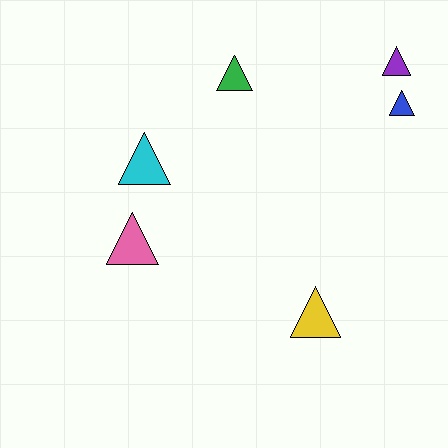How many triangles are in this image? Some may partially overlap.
There are 6 triangles.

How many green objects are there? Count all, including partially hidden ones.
There is 1 green object.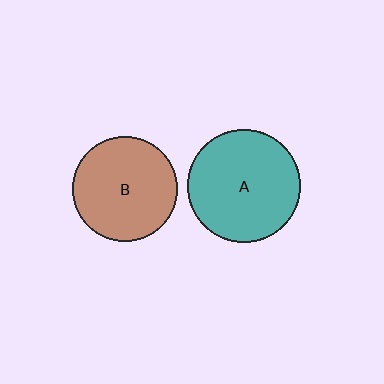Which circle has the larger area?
Circle A (teal).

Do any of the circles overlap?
No, none of the circles overlap.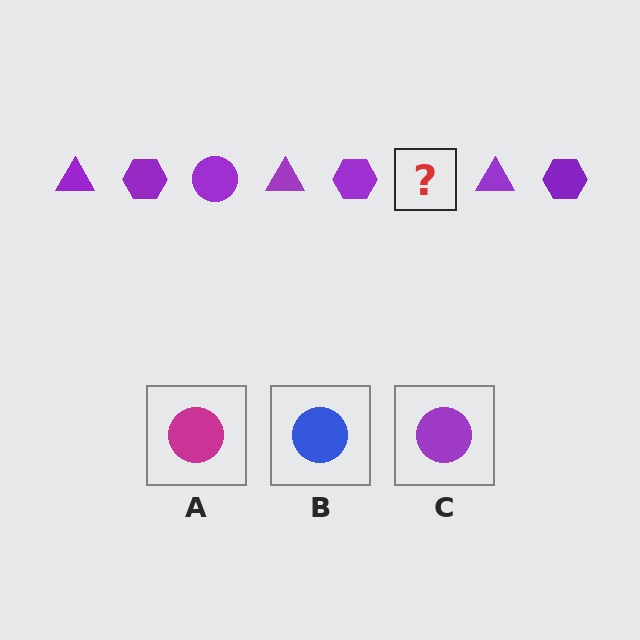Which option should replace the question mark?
Option C.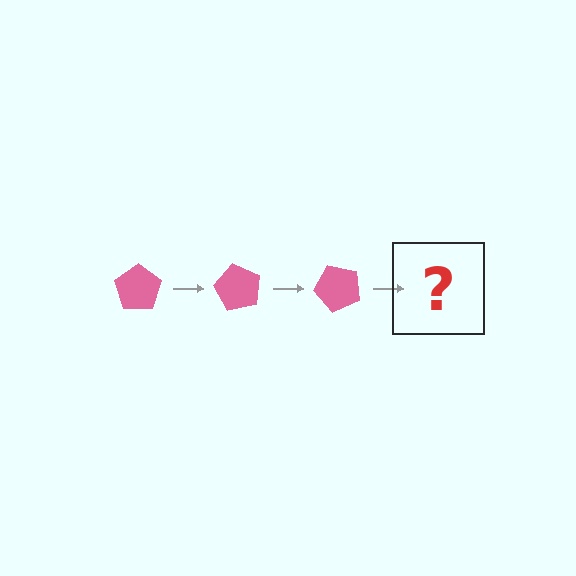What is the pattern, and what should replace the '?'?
The pattern is that the pentagon rotates 60 degrees each step. The '?' should be a pink pentagon rotated 180 degrees.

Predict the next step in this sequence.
The next step is a pink pentagon rotated 180 degrees.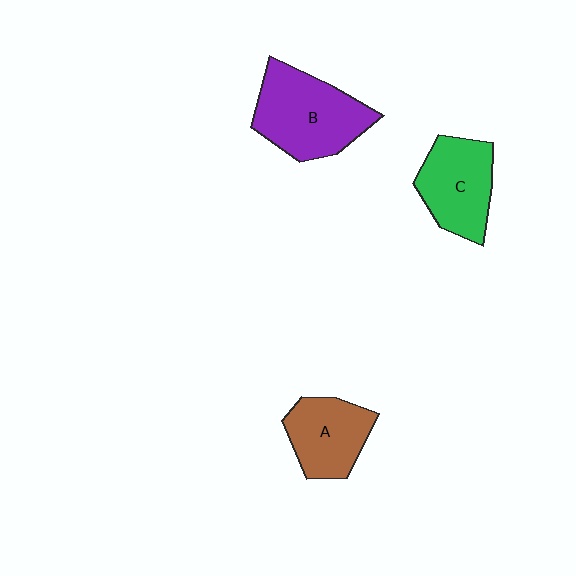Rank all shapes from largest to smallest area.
From largest to smallest: B (purple), C (green), A (brown).